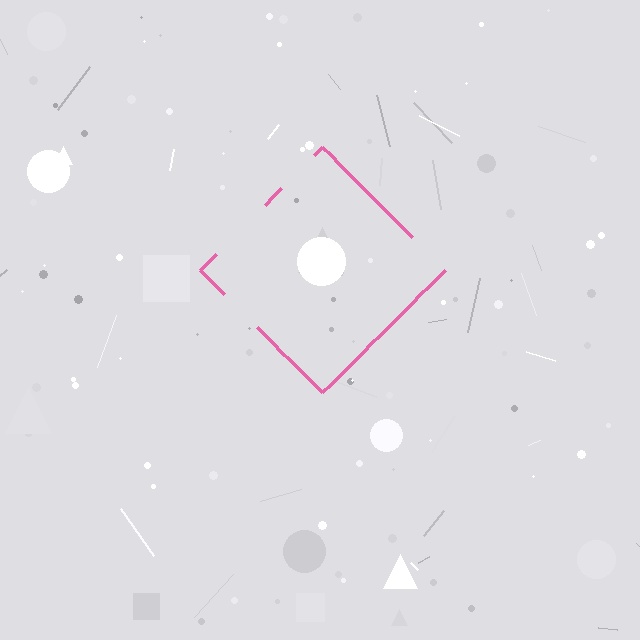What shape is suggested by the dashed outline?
The dashed outline suggests a diamond.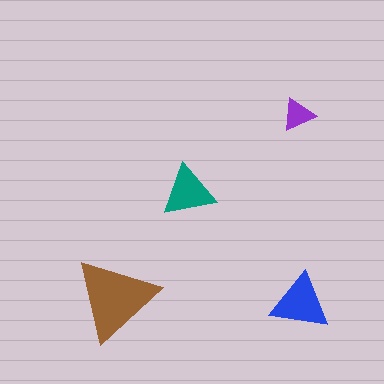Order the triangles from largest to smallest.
the brown one, the blue one, the teal one, the purple one.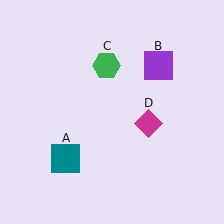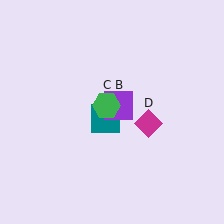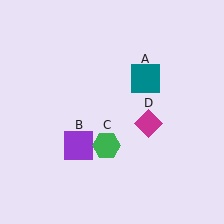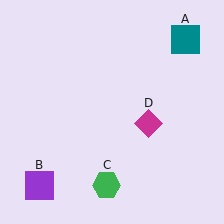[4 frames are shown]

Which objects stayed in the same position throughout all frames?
Magenta diamond (object D) remained stationary.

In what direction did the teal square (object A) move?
The teal square (object A) moved up and to the right.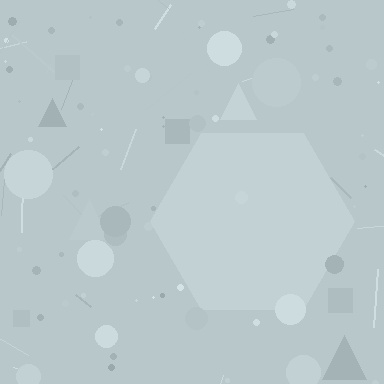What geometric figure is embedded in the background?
A hexagon is embedded in the background.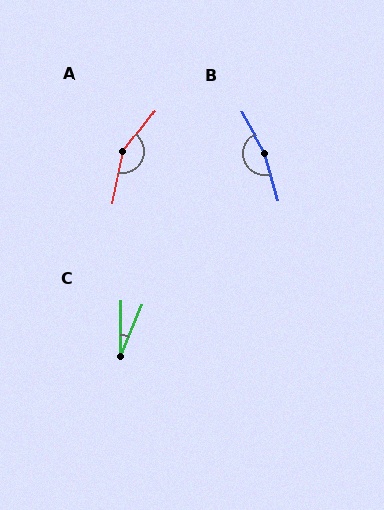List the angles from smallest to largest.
C (22°), A (153°), B (167°).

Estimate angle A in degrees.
Approximately 153 degrees.